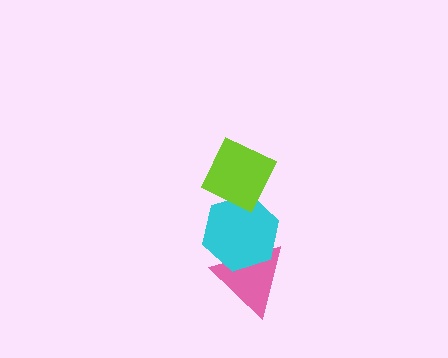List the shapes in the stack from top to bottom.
From top to bottom: the lime diamond, the cyan hexagon, the pink triangle.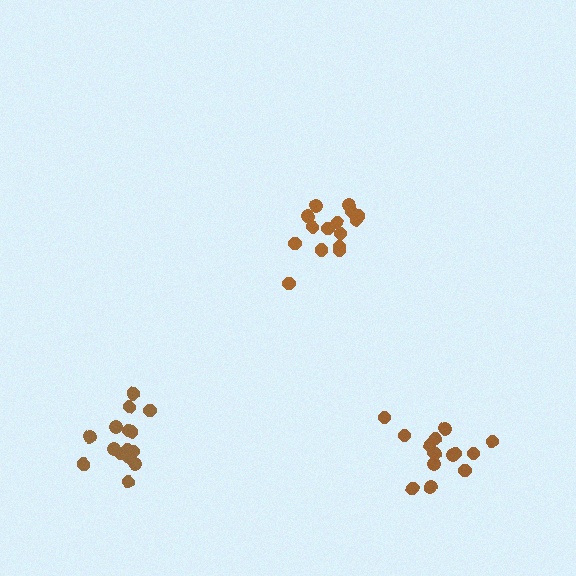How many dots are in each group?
Group 1: 15 dots, Group 2: 15 dots, Group 3: 15 dots (45 total).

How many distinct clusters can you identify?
There are 3 distinct clusters.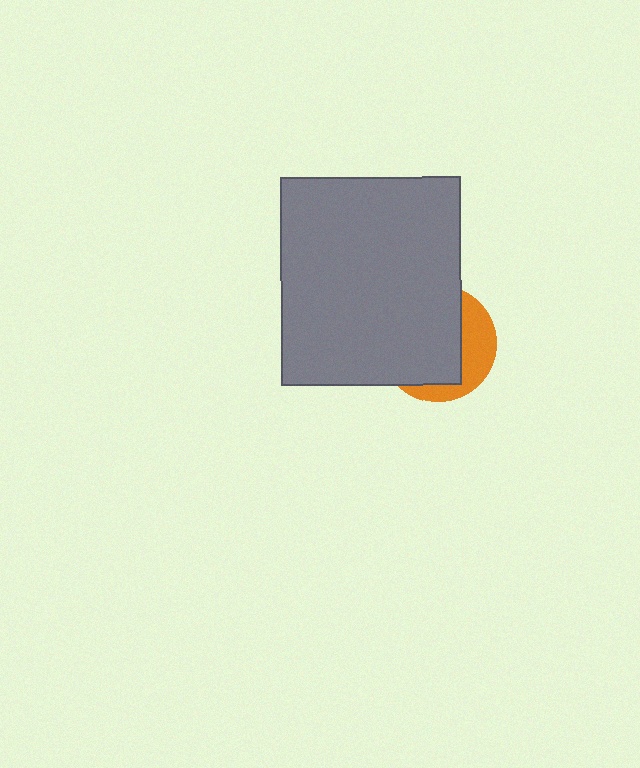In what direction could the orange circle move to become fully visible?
The orange circle could move right. That would shift it out from behind the gray rectangle entirely.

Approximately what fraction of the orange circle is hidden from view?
Roughly 66% of the orange circle is hidden behind the gray rectangle.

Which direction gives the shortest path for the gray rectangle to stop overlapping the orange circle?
Moving left gives the shortest separation.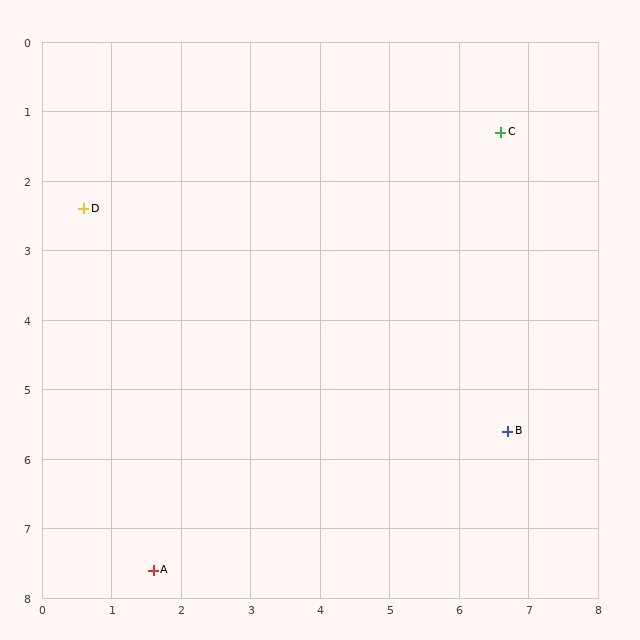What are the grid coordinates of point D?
Point D is at approximately (0.6, 2.4).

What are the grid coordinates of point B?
Point B is at approximately (6.7, 5.6).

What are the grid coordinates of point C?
Point C is at approximately (6.6, 1.3).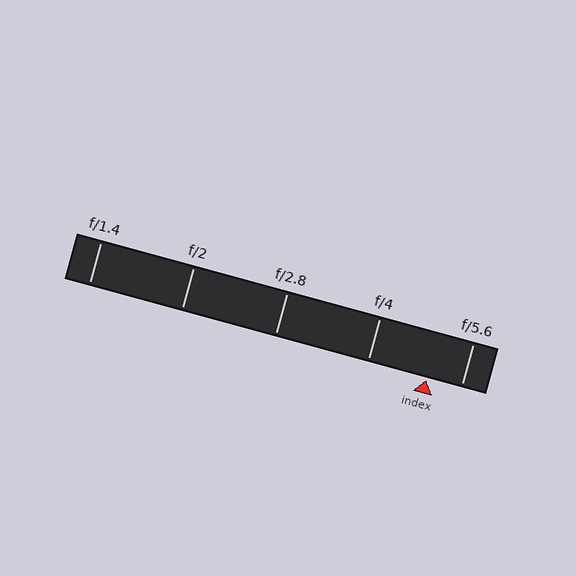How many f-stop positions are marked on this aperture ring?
There are 5 f-stop positions marked.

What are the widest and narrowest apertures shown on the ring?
The widest aperture shown is f/1.4 and the narrowest is f/5.6.